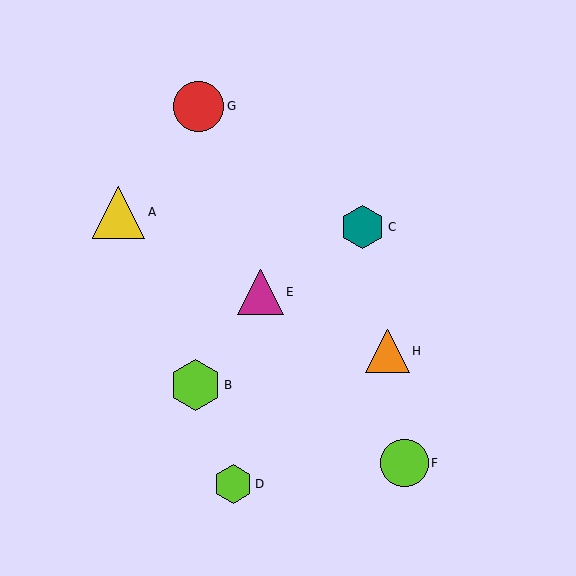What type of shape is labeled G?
Shape G is a red circle.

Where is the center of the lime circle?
The center of the lime circle is at (404, 463).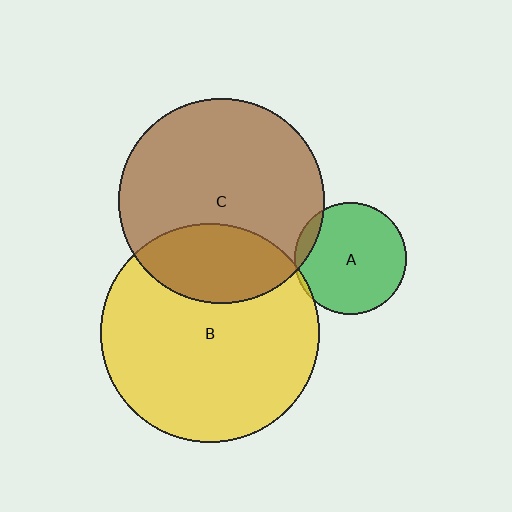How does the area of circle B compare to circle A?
Approximately 3.8 times.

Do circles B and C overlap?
Yes.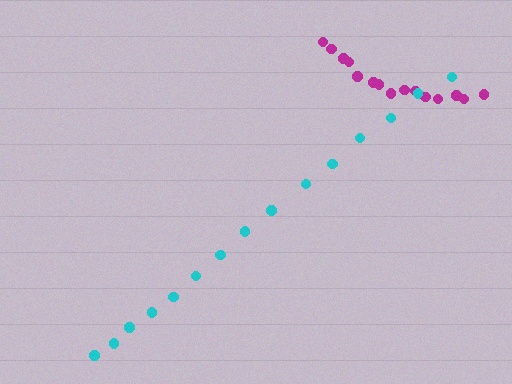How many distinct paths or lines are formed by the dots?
There are 2 distinct paths.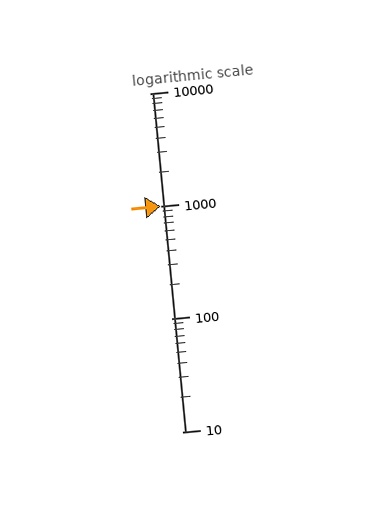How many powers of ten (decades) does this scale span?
The scale spans 3 decades, from 10 to 10000.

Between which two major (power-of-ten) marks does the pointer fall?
The pointer is between 1000 and 10000.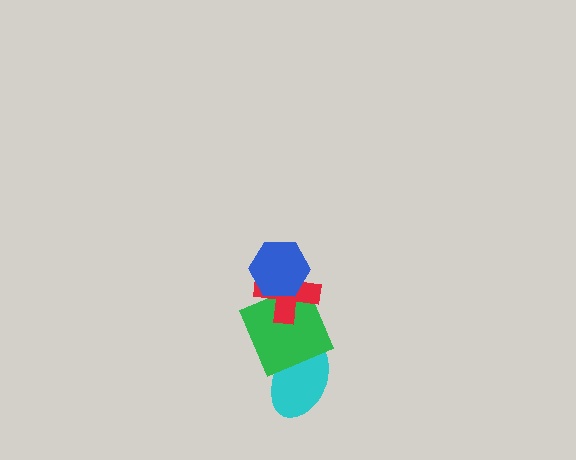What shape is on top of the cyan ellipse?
The green square is on top of the cyan ellipse.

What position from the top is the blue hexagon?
The blue hexagon is 1st from the top.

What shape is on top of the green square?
The red cross is on top of the green square.